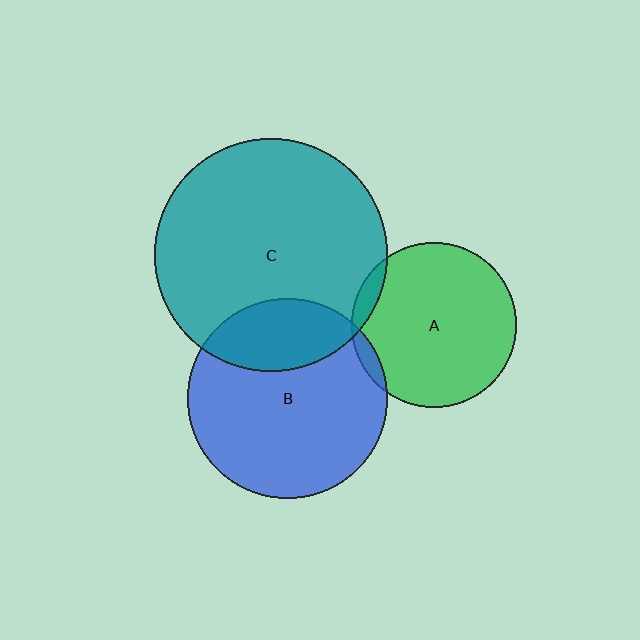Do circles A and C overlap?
Yes.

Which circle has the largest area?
Circle C (teal).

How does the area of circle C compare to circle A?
Approximately 2.0 times.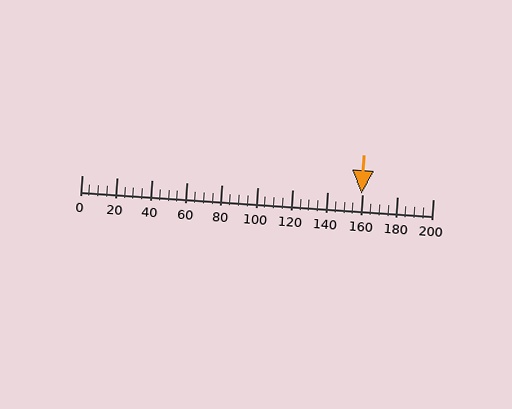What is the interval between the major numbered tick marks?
The major tick marks are spaced 20 units apart.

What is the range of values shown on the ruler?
The ruler shows values from 0 to 200.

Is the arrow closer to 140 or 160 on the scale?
The arrow is closer to 160.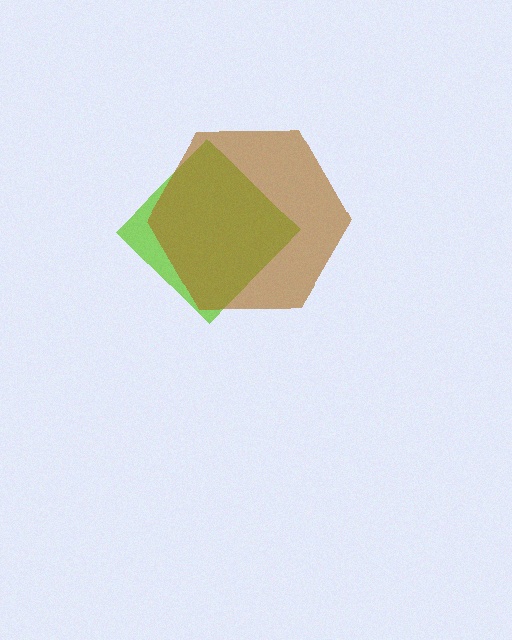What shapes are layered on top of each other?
The layered shapes are: a lime diamond, a brown hexagon.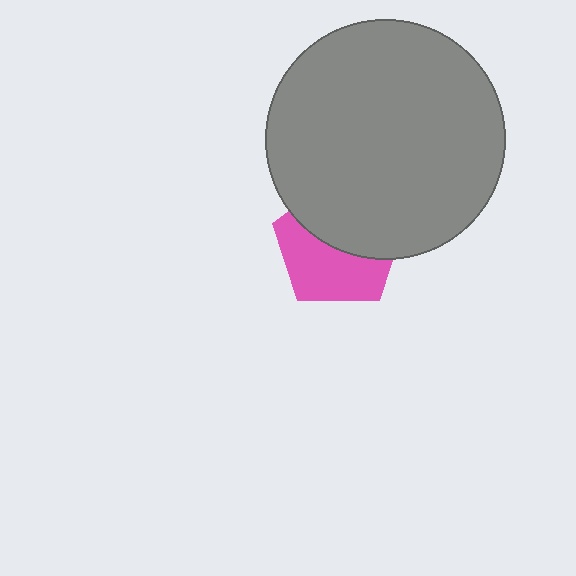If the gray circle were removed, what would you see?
You would see the complete pink pentagon.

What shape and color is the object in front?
The object in front is a gray circle.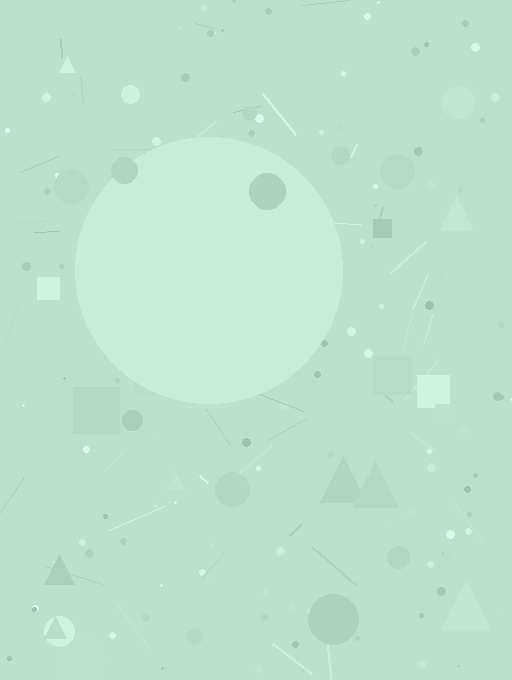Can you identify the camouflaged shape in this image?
The camouflaged shape is a circle.